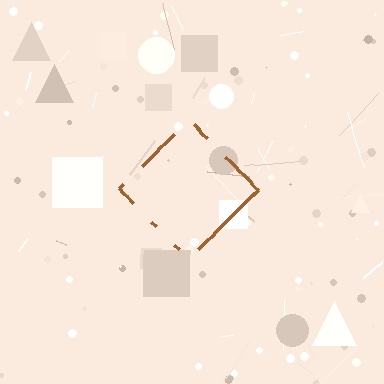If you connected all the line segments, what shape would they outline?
They would outline a diamond.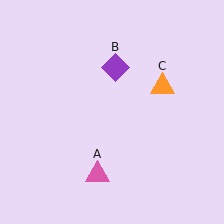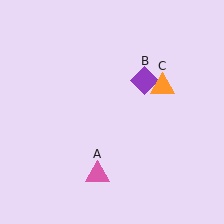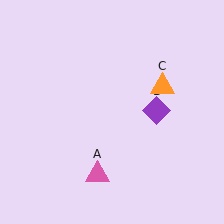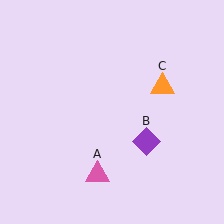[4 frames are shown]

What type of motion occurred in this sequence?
The purple diamond (object B) rotated clockwise around the center of the scene.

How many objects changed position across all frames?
1 object changed position: purple diamond (object B).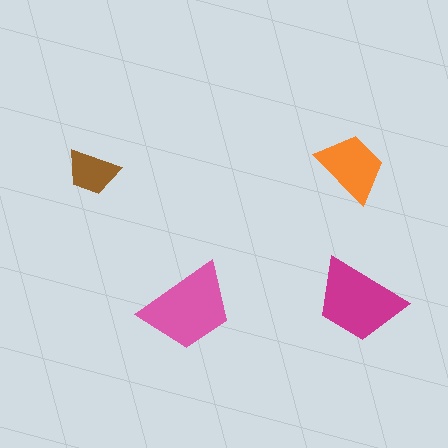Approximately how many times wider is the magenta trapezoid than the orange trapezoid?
About 1.5 times wider.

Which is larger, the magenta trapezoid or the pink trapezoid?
The pink one.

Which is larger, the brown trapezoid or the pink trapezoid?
The pink one.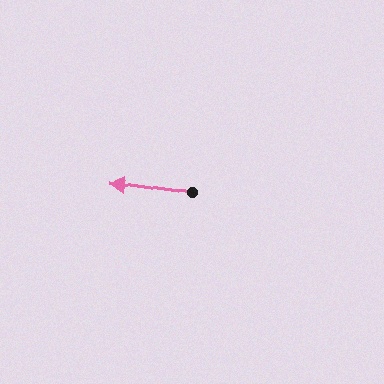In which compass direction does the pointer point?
West.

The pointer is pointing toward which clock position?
Roughly 9 o'clock.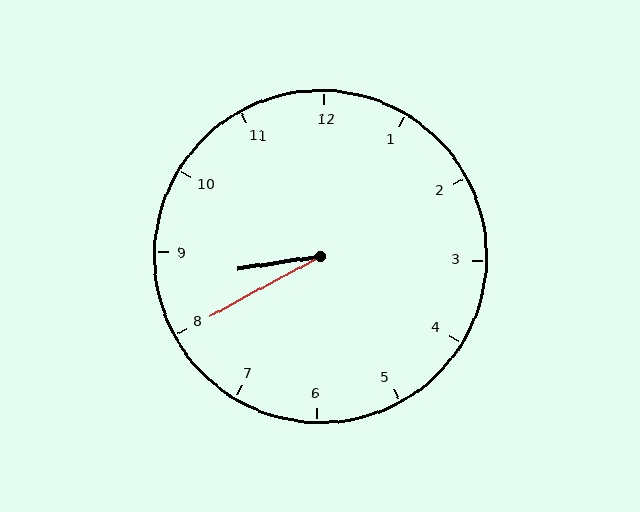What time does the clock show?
8:40.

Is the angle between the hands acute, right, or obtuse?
It is acute.